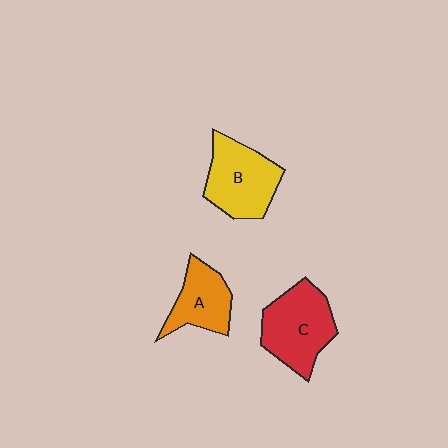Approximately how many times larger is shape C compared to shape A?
Approximately 1.5 times.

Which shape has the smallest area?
Shape A (orange).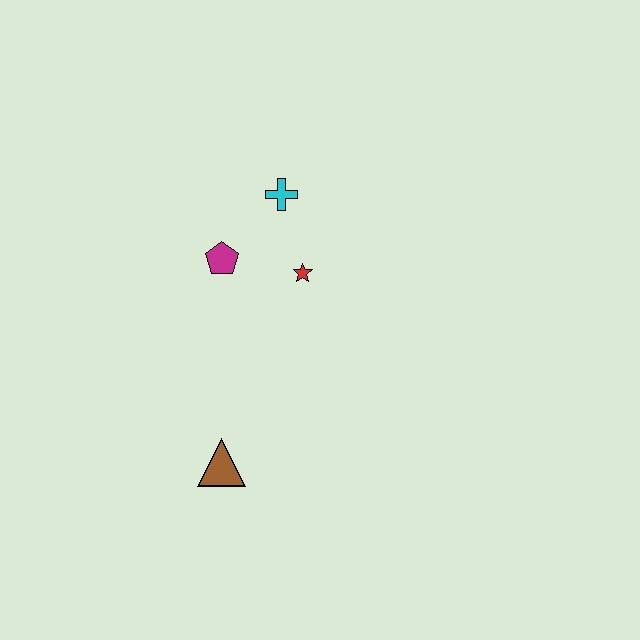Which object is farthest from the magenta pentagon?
The brown triangle is farthest from the magenta pentagon.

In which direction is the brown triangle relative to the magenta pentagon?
The brown triangle is below the magenta pentagon.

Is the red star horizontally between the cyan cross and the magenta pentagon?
No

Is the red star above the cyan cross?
No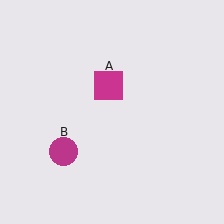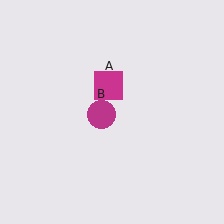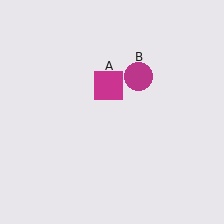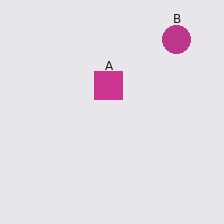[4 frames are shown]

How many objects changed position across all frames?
1 object changed position: magenta circle (object B).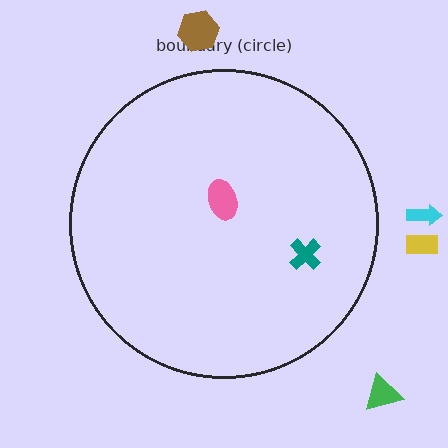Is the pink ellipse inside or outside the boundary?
Inside.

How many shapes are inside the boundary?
2 inside, 4 outside.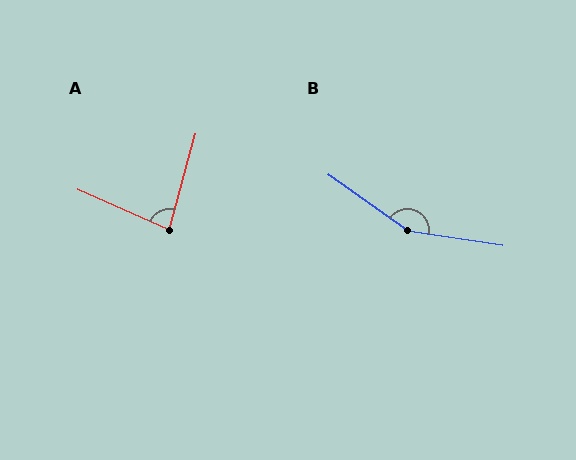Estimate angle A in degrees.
Approximately 82 degrees.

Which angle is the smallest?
A, at approximately 82 degrees.